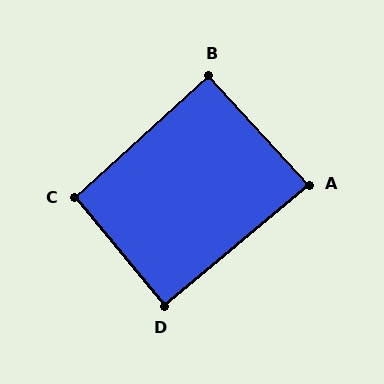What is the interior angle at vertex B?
Approximately 90 degrees (approximately right).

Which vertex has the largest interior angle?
C, at approximately 93 degrees.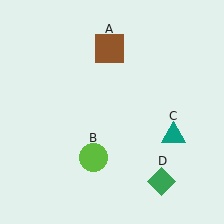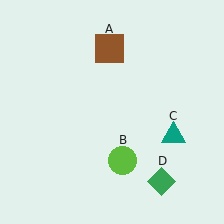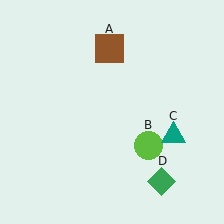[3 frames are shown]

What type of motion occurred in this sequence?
The lime circle (object B) rotated counterclockwise around the center of the scene.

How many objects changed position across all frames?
1 object changed position: lime circle (object B).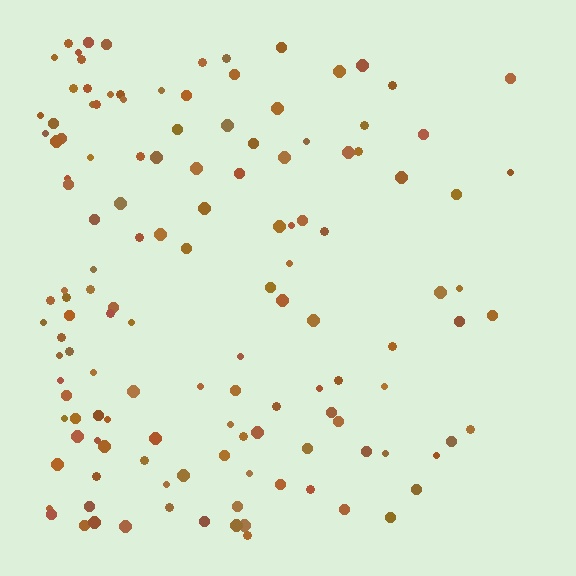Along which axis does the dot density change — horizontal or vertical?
Horizontal.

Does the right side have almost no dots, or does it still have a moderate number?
Still a moderate number, just noticeably fewer than the left.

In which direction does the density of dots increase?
From right to left, with the left side densest.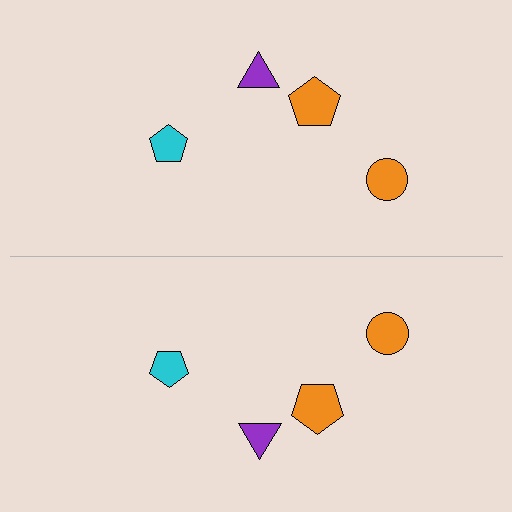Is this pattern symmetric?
Yes, this pattern has bilateral (reflection) symmetry.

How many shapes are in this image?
There are 8 shapes in this image.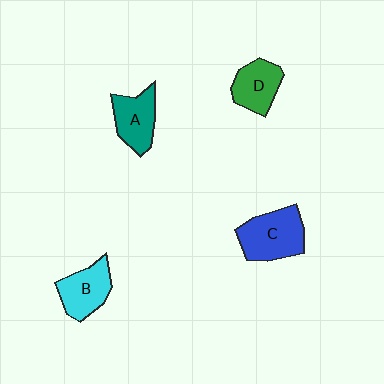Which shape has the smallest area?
Shape D (green).